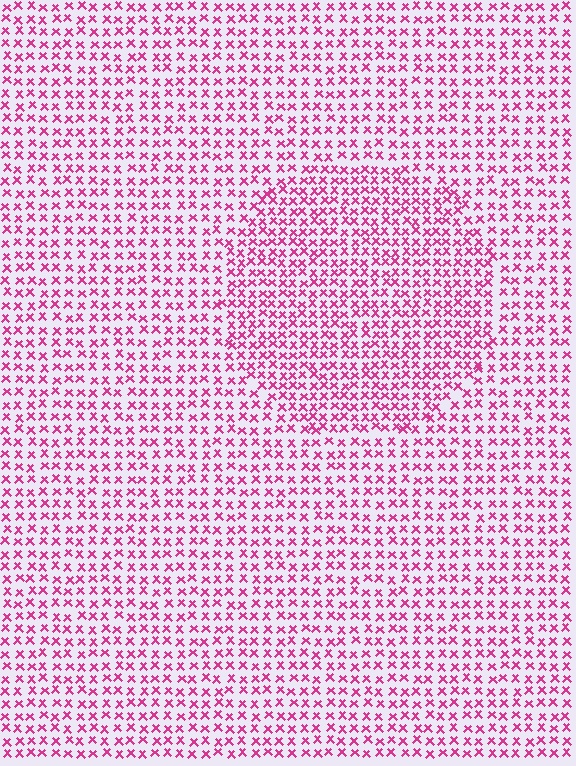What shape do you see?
I see a circle.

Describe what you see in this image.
The image contains small magenta elements arranged at two different densities. A circle-shaped region is visible where the elements are more densely packed than the surrounding area.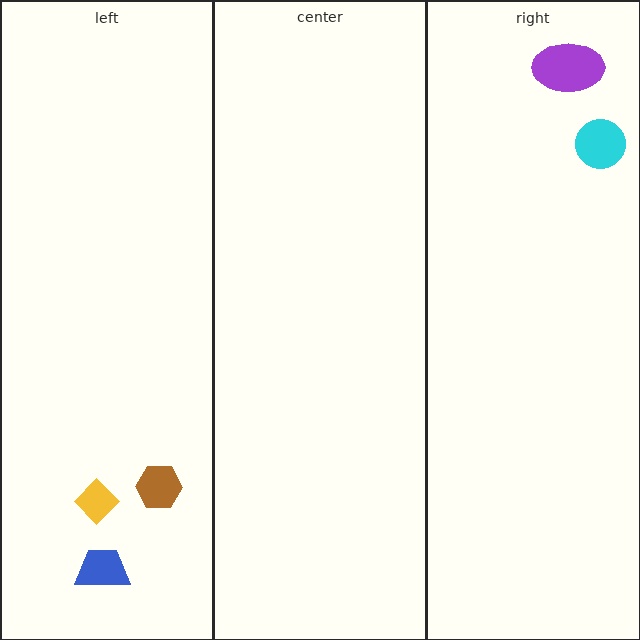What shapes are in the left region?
The brown hexagon, the yellow diamond, the blue trapezoid.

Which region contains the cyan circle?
The right region.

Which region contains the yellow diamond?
The left region.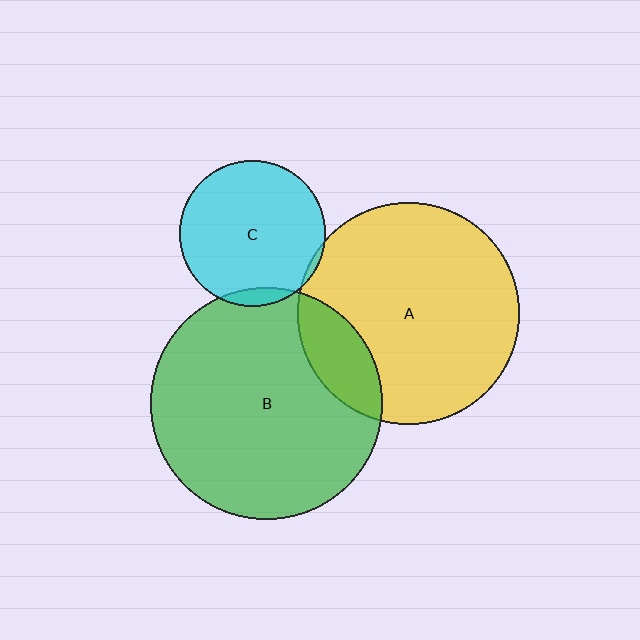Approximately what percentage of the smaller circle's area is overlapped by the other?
Approximately 5%.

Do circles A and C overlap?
Yes.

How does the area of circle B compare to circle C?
Approximately 2.5 times.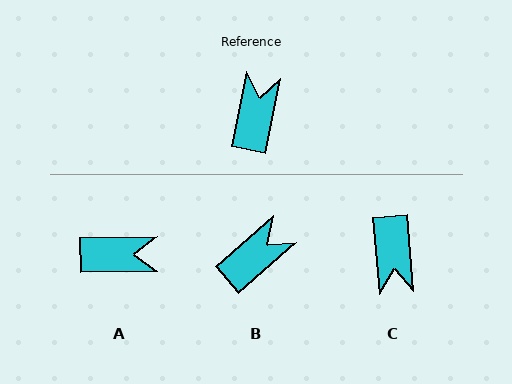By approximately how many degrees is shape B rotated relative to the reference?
Approximately 37 degrees clockwise.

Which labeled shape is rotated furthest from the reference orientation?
C, about 163 degrees away.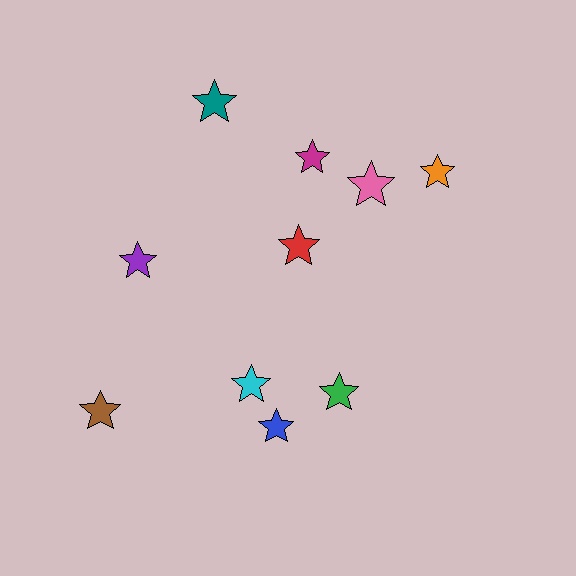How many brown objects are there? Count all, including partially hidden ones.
There is 1 brown object.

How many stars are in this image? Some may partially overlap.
There are 10 stars.